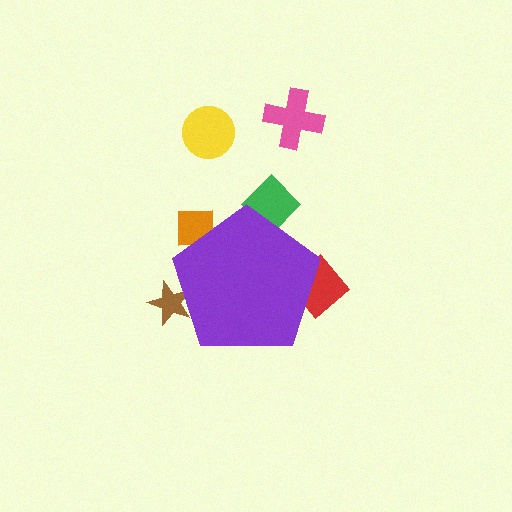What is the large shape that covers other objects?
A purple pentagon.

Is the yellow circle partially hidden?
No, the yellow circle is fully visible.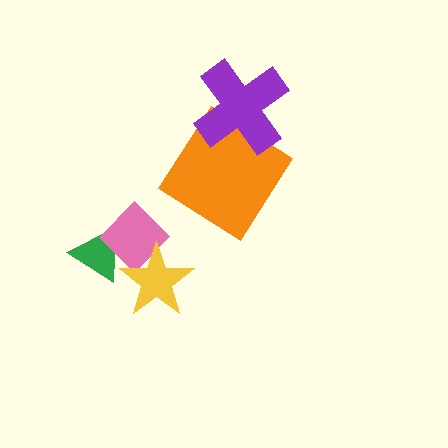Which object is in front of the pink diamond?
The yellow star is in front of the pink diamond.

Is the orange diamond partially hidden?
Yes, it is partially covered by another shape.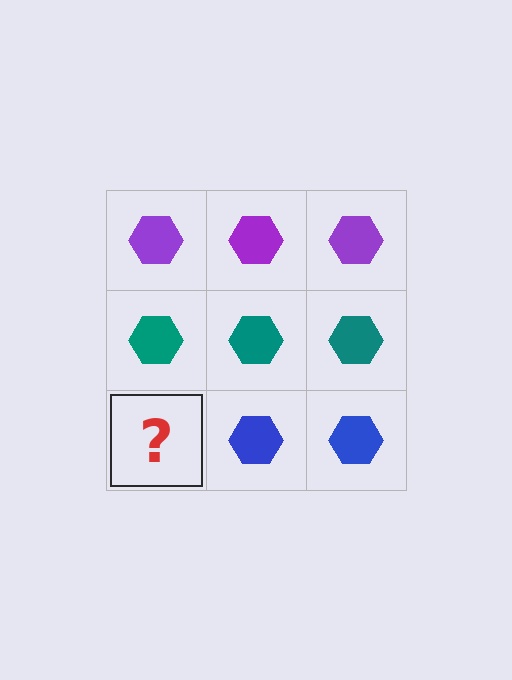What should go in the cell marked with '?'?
The missing cell should contain a blue hexagon.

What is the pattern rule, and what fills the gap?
The rule is that each row has a consistent color. The gap should be filled with a blue hexagon.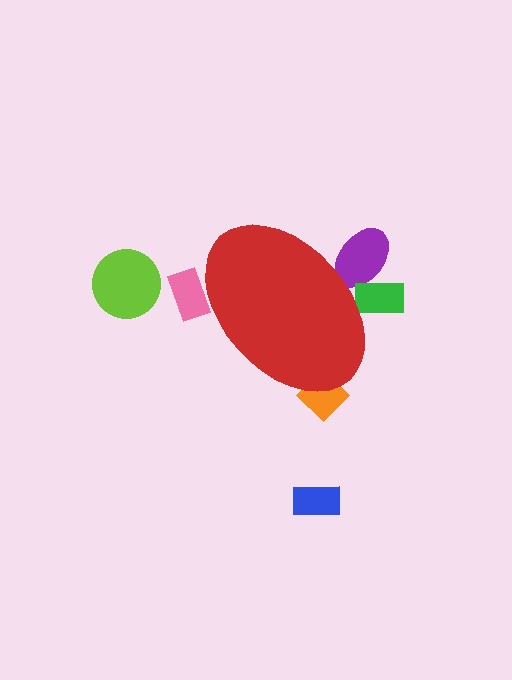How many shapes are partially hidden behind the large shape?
4 shapes are partially hidden.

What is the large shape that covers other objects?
A red ellipse.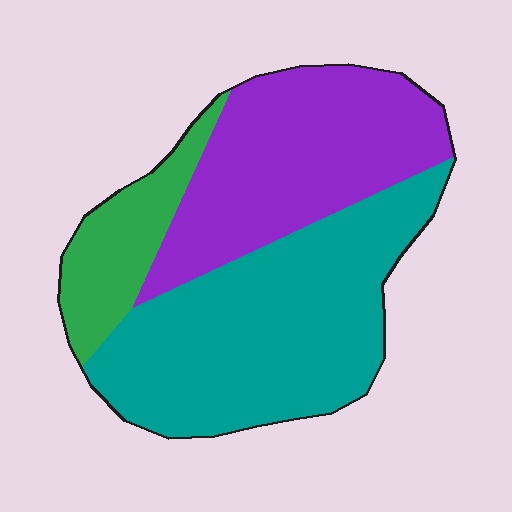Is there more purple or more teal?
Teal.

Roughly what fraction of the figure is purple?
Purple takes up between a quarter and a half of the figure.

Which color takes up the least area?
Green, at roughly 15%.